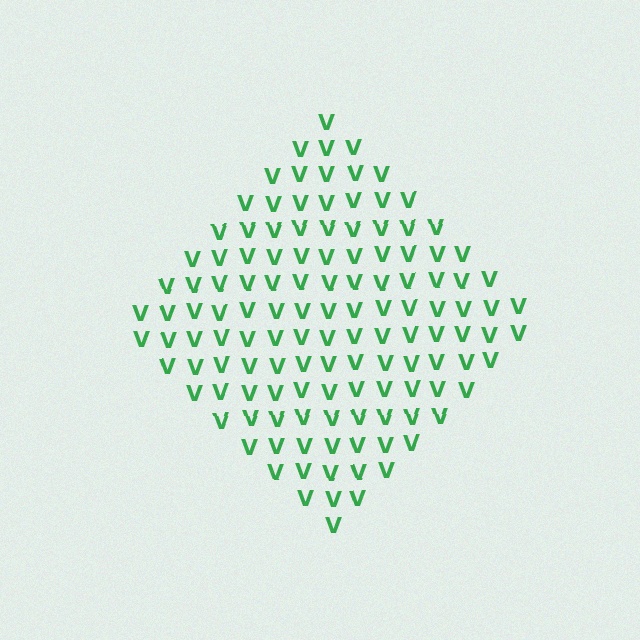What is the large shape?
The large shape is a diamond.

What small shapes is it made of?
It is made of small letter V's.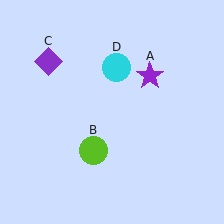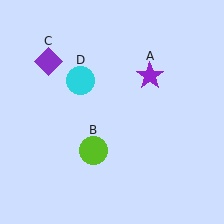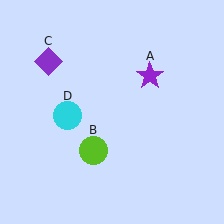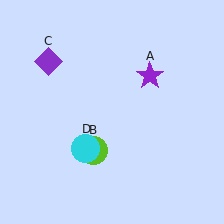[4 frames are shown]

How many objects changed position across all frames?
1 object changed position: cyan circle (object D).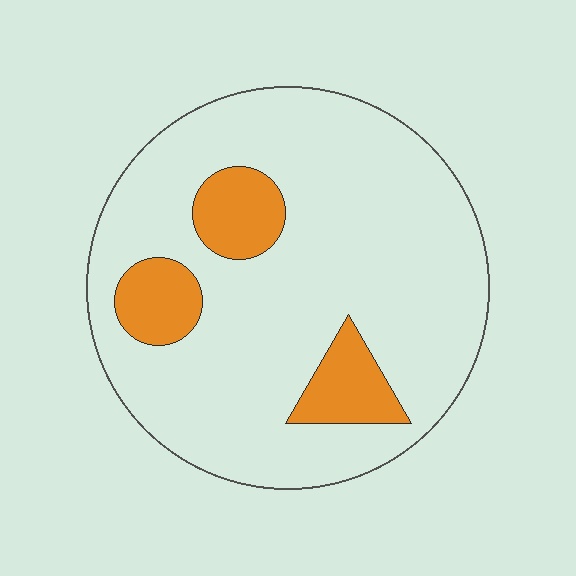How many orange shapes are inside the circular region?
3.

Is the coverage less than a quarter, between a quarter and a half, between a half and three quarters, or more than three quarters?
Less than a quarter.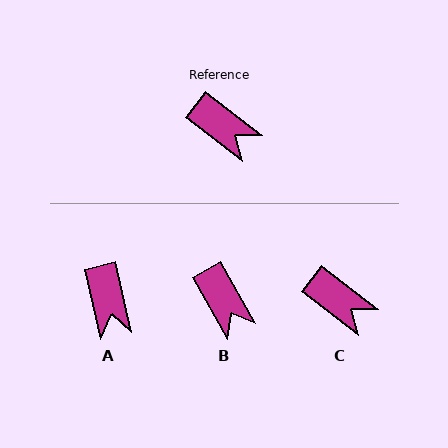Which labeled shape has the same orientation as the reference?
C.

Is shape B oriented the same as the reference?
No, it is off by about 22 degrees.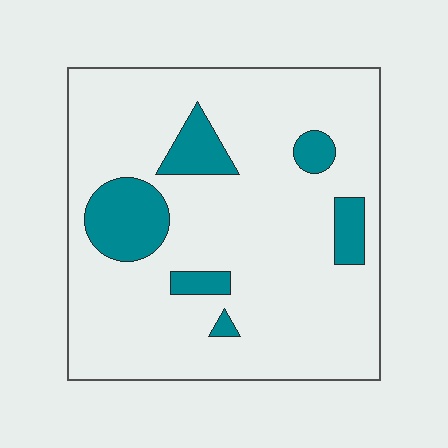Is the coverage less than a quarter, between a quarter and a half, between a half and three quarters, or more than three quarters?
Less than a quarter.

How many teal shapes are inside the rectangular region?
6.